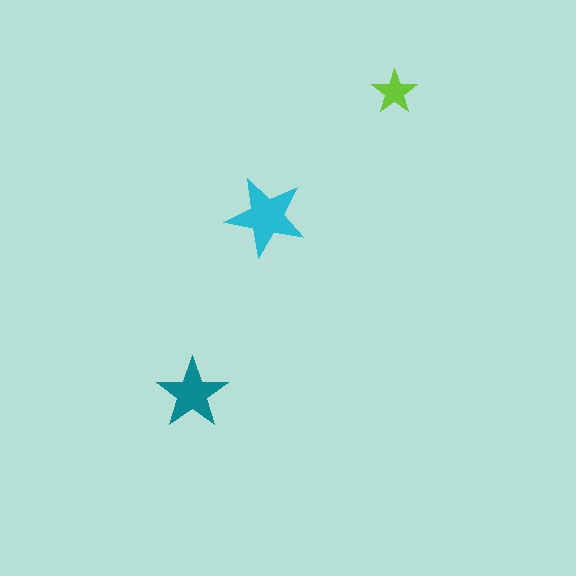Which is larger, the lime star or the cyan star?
The cyan one.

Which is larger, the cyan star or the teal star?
The cyan one.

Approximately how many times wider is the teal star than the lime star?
About 1.5 times wider.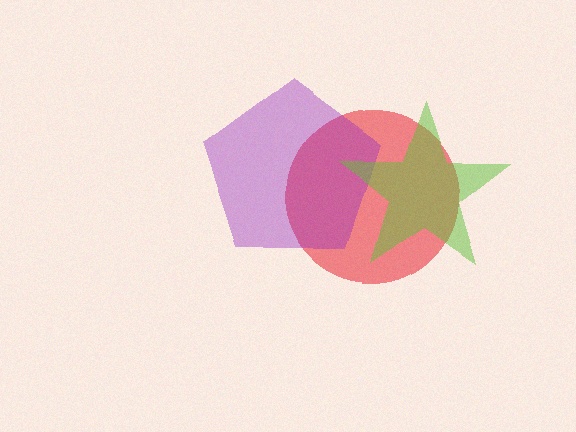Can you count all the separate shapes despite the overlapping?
Yes, there are 3 separate shapes.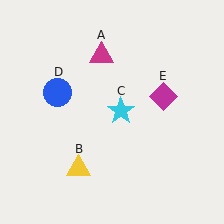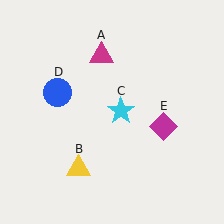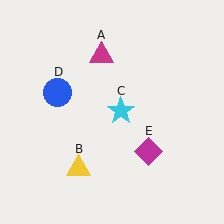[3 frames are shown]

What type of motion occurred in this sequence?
The magenta diamond (object E) rotated clockwise around the center of the scene.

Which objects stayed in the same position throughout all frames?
Magenta triangle (object A) and yellow triangle (object B) and cyan star (object C) and blue circle (object D) remained stationary.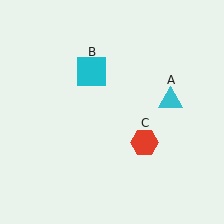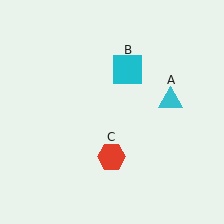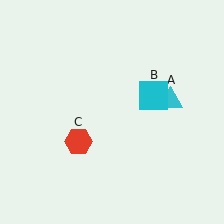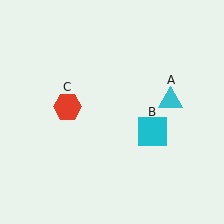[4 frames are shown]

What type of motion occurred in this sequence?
The cyan square (object B), red hexagon (object C) rotated clockwise around the center of the scene.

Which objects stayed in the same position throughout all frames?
Cyan triangle (object A) remained stationary.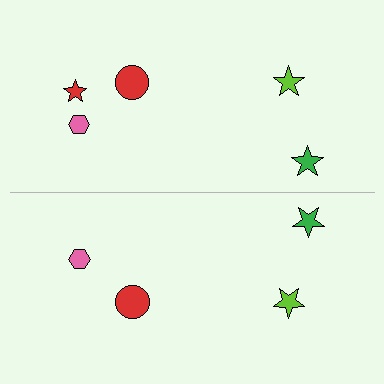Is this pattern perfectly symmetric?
No, the pattern is not perfectly symmetric. A red star is missing from the bottom side.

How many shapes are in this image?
There are 9 shapes in this image.